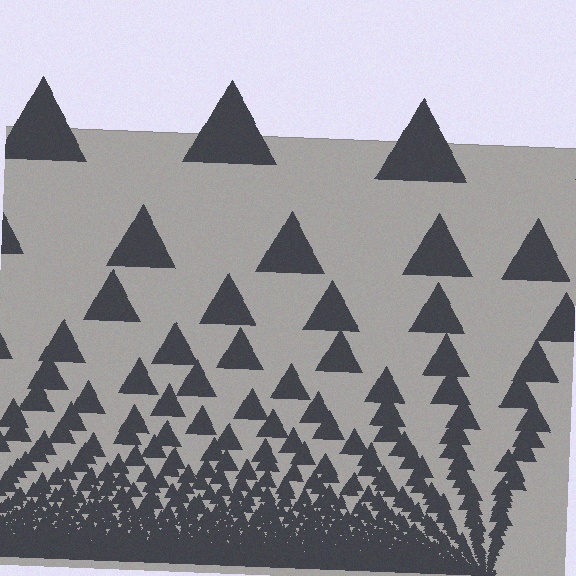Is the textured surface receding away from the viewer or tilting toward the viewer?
The surface appears to tilt toward the viewer. Texture elements get larger and sparser toward the top.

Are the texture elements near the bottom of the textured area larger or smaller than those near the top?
Smaller. The gradient is inverted — elements near the bottom are smaller and denser.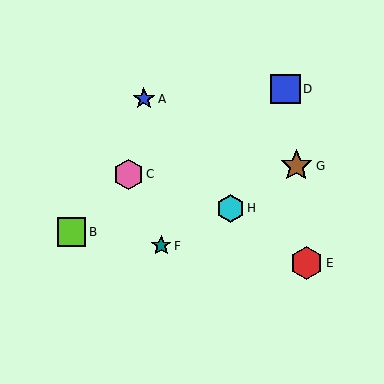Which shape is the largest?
The red hexagon (labeled E) is the largest.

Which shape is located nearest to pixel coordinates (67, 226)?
The lime square (labeled B) at (71, 232) is nearest to that location.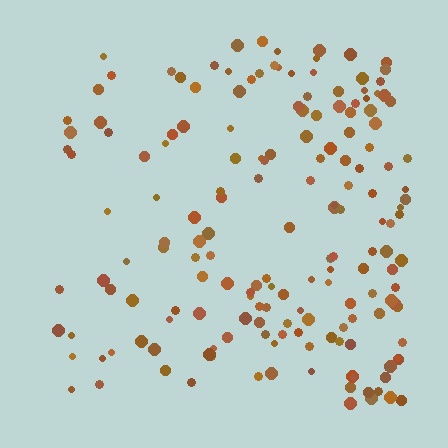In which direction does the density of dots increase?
From left to right, with the right side densest.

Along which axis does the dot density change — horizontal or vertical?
Horizontal.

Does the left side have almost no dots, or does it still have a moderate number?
Still a moderate number, just noticeably fewer than the right.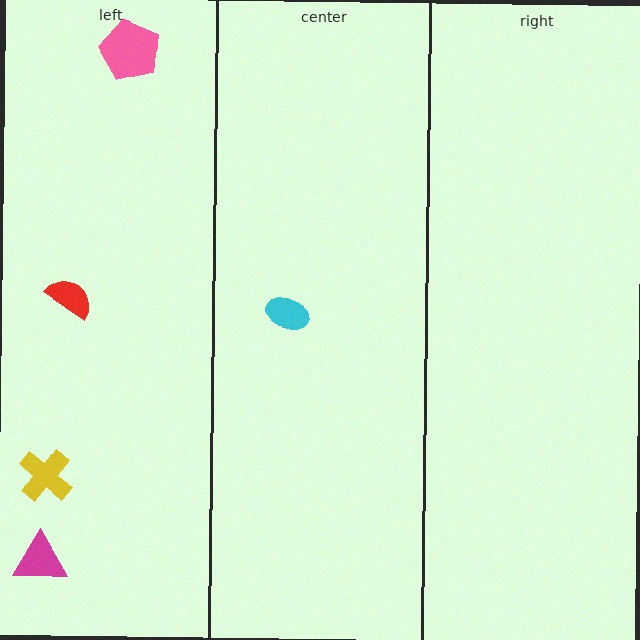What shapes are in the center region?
The cyan ellipse.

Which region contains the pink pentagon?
The left region.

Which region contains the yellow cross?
The left region.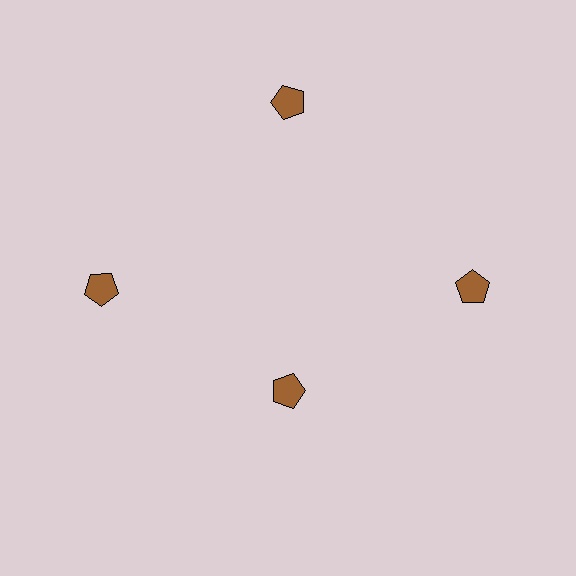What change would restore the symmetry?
The symmetry would be restored by moving it outward, back onto the ring so that all 4 pentagons sit at equal angles and equal distance from the center.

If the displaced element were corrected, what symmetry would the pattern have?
It would have 4-fold rotational symmetry — the pattern would map onto itself every 90 degrees.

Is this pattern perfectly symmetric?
No. The 4 brown pentagons are arranged in a ring, but one element near the 6 o'clock position is pulled inward toward the center, breaking the 4-fold rotational symmetry.